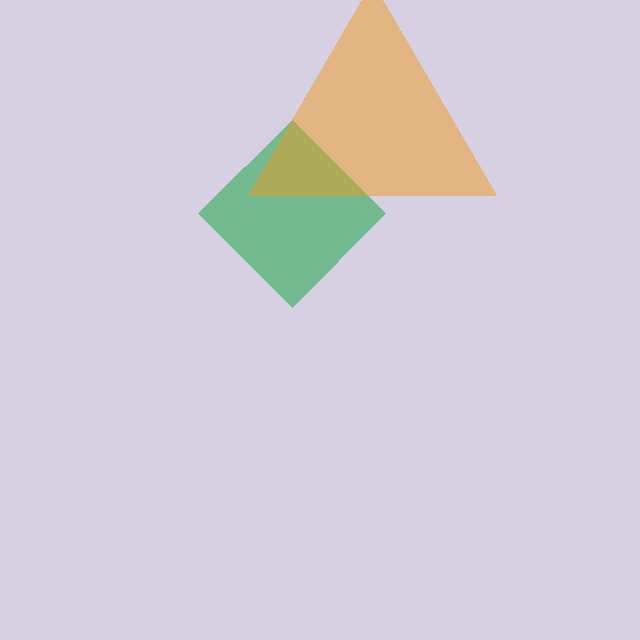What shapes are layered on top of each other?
The layered shapes are: a green diamond, an orange triangle.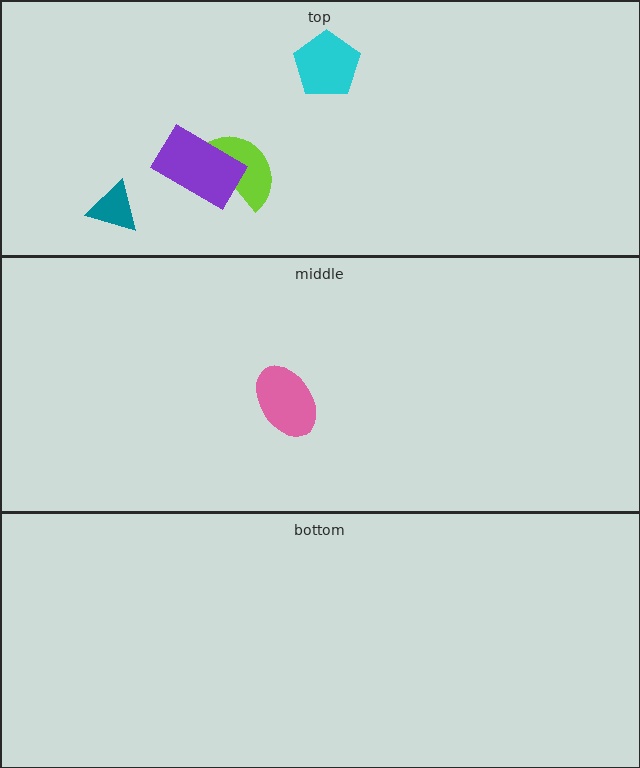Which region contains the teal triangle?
The top region.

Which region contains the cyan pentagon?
The top region.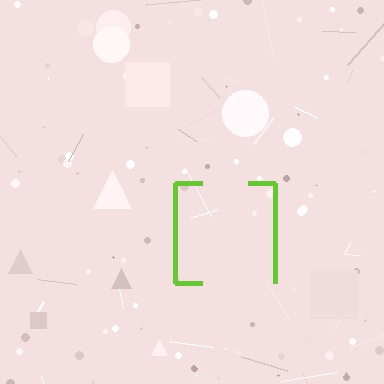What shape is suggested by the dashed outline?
The dashed outline suggests a square.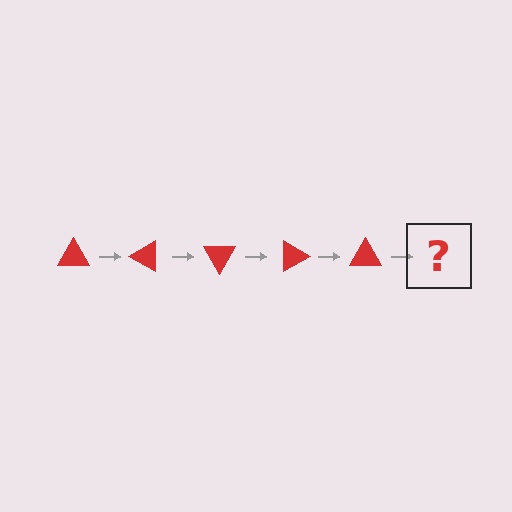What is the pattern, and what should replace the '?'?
The pattern is that the triangle rotates 30 degrees each step. The '?' should be a red triangle rotated 150 degrees.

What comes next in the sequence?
The next element should be a red triangle rotated 150 degrees.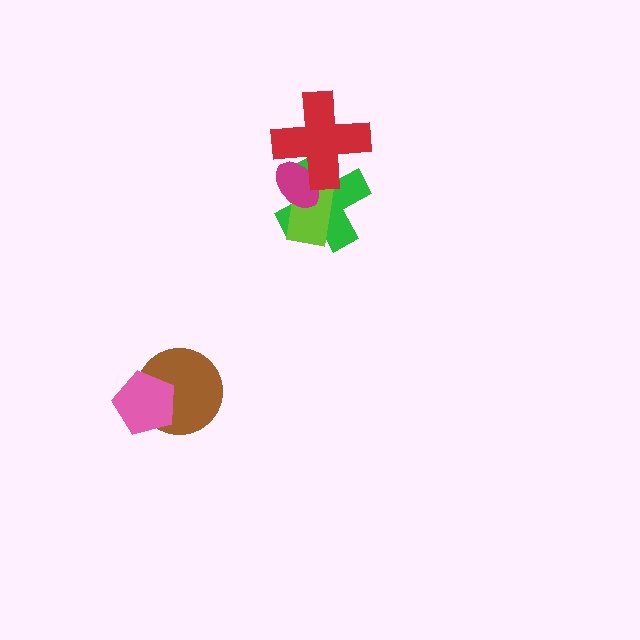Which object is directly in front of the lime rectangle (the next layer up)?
The magenta ellipse is directly in front of the lime rectangle.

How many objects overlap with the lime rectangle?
3 objects overlap with the lime rectangle.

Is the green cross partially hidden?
Yes, it is partially covered by another shape.